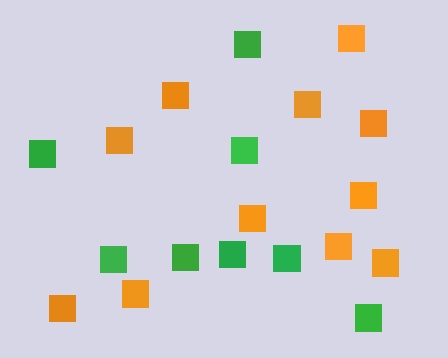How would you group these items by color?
There are 2 groups: one group of green squares (8) and one group of orange squares (11).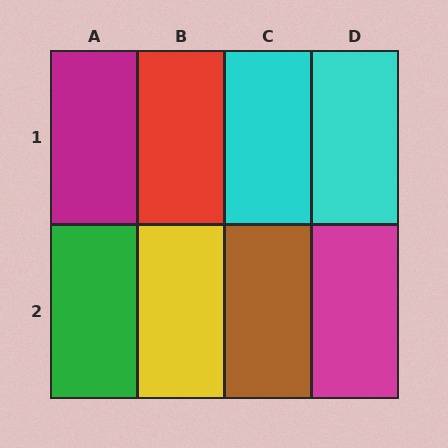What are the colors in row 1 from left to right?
Magenta, red, cyan, cyan.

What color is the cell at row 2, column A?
Green.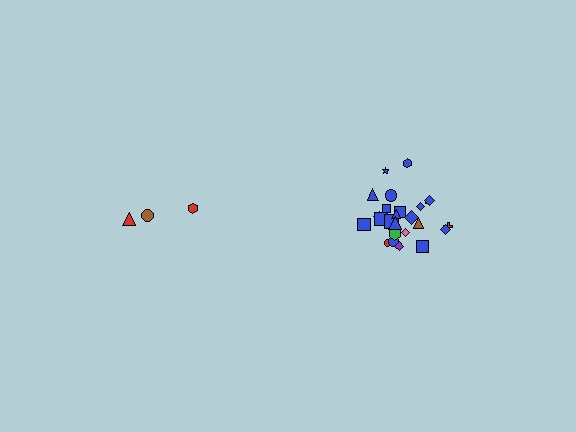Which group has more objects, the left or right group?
The right group.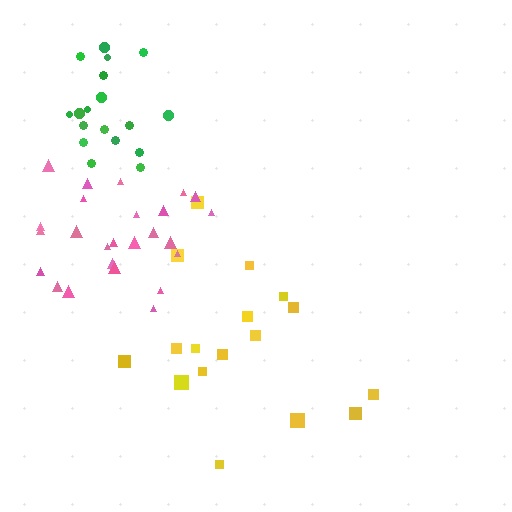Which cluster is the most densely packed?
Green.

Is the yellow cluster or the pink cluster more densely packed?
Pink.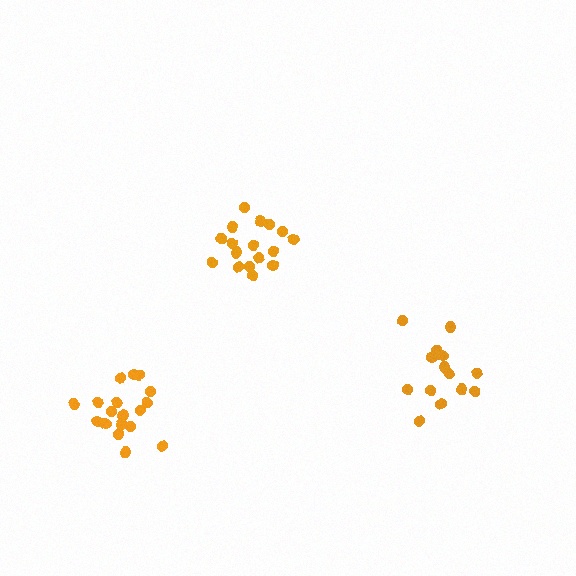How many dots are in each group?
Group 1: 14 dots, Group 2: 18 dots, Group 3: 18 dots (50 total).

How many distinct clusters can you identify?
There are 3 distinct clusters.